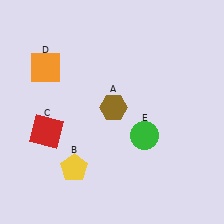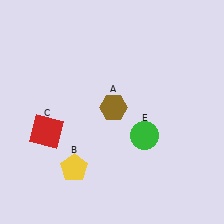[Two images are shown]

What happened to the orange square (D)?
The orange square (D) was removed in Image 2. It was in the top-left area of Image 1.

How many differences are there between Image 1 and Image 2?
There is 1 difference between the two images.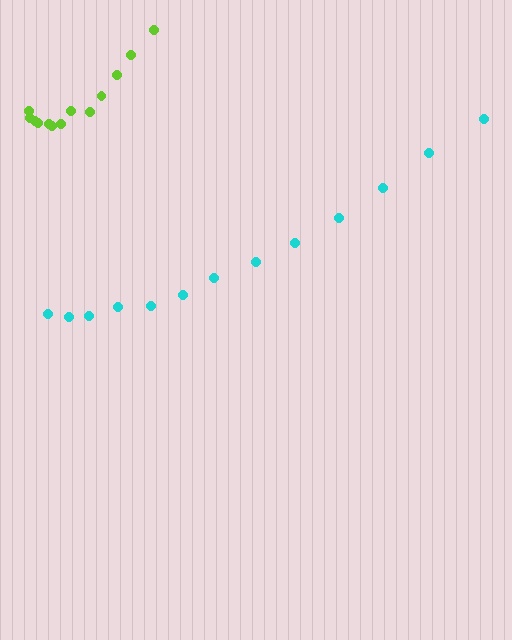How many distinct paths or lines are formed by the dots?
There are 2 distinct paths.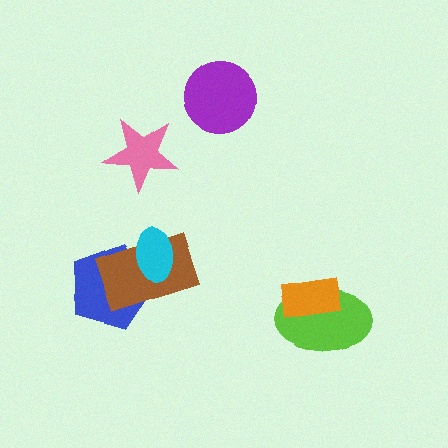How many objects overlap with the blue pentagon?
2 objects overlap with the blue pentagon.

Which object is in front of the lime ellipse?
The orange rectangle is in front of the lime ellipse.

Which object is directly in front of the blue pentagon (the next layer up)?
The brown rectangle is directly in front of the blue pentagon.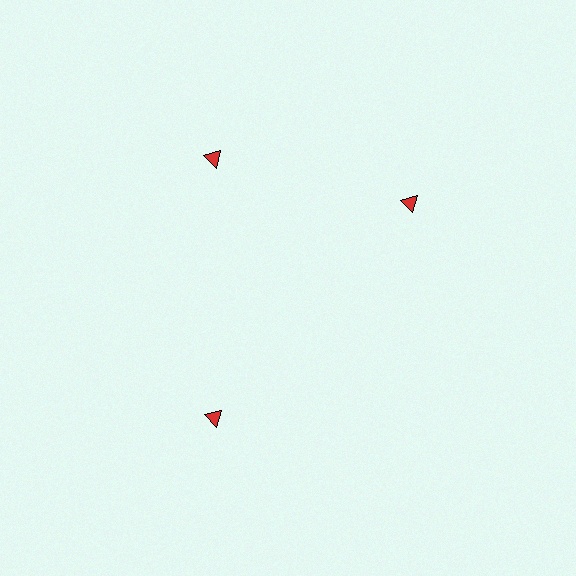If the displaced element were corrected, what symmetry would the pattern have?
It would have 3-fold rotational symmetry — the pattern would map onto itself every 120 degrees.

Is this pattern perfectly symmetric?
No. The 3 red triangles are arranged in a ring, but one element near the 3 o'clock position is rotated out of alignment along the ring, breaking the 3-fold rotational symmetry.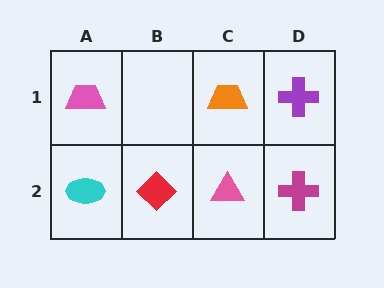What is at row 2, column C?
A pink triangle.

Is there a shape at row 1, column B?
No, that cell is empty.